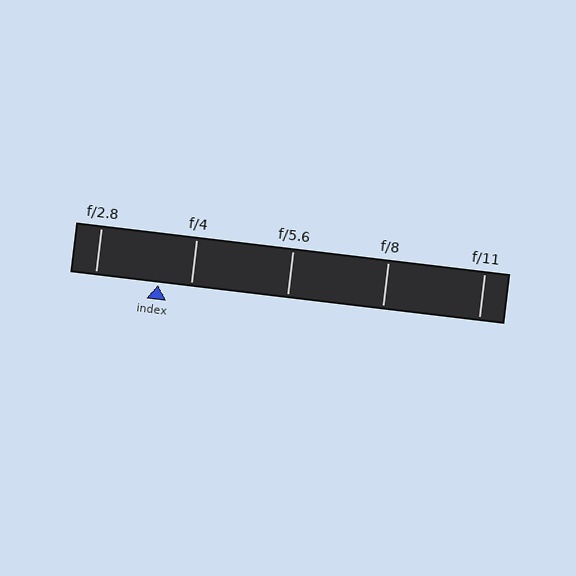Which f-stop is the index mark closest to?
The index mark is closest to f/4.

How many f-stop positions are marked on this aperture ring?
There are 5 f-stop positions marked.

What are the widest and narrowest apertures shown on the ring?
The widest aperture shown is f/2.8 and the narrowest is f/11.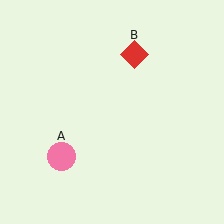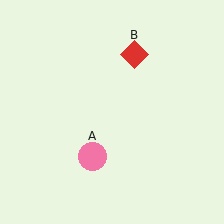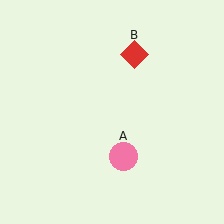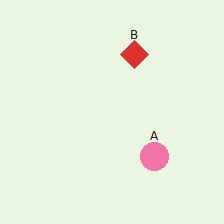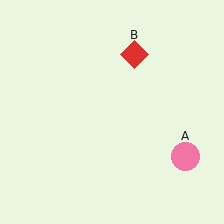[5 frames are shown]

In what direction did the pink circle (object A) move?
The pink circle (object A) moved right.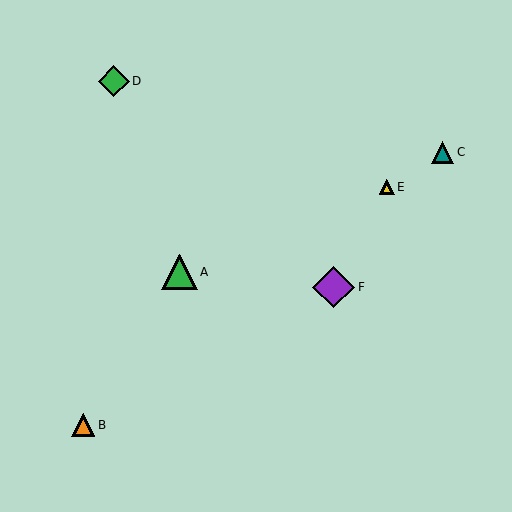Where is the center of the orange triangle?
The center of the orange triangle is at (83, 425).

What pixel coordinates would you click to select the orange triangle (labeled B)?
Click at (83, 425) to select the orange triangle B.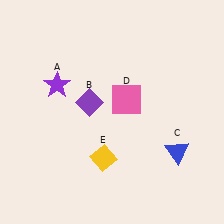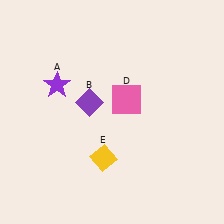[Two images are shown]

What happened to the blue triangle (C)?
The blue triangle (C) was removed in Image 2. It was in the bottom-right area of Image 1.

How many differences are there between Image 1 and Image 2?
There is 1 difference between the two images.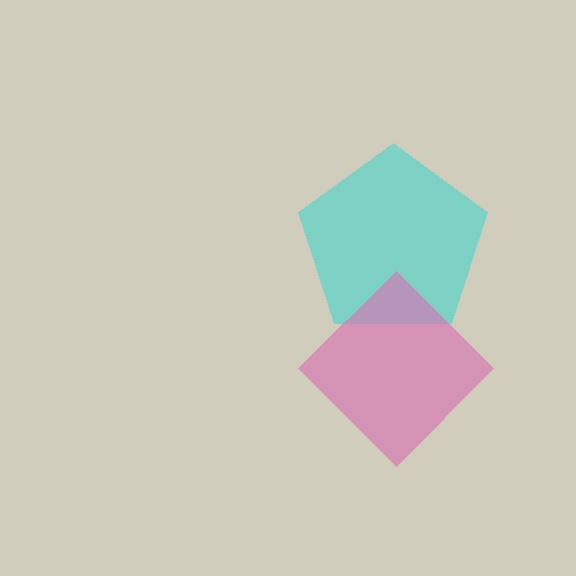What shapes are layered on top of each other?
The layered shapes are: a cyan pentagon, a pink diamond.